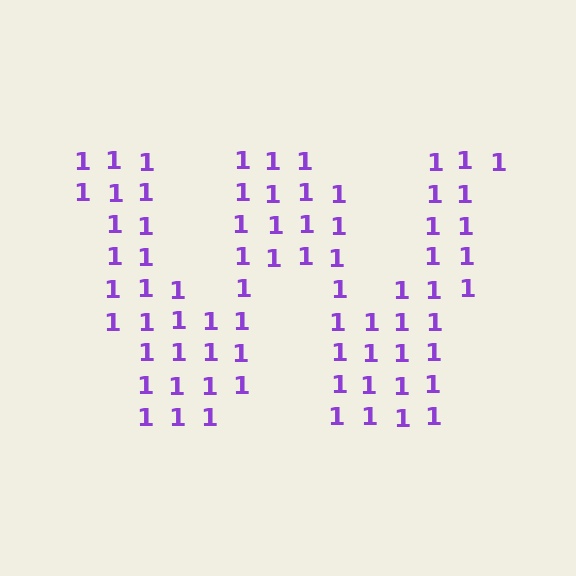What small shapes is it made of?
It is made of small digit 1's.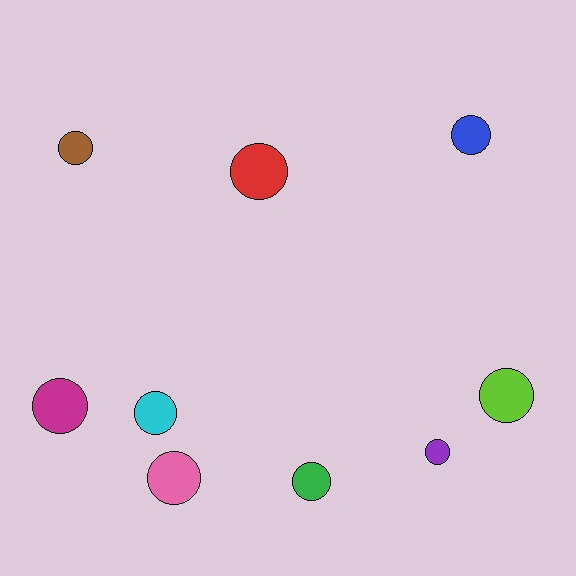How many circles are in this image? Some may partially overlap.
There are 9 circles.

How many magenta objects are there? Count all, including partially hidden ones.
There is 1 magenta object.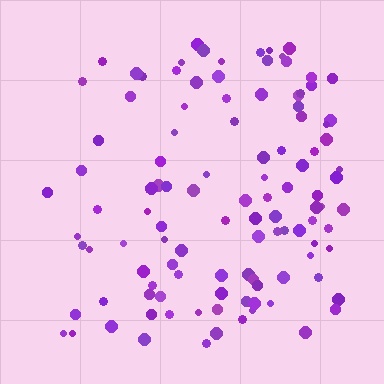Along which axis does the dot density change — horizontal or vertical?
Horizontal.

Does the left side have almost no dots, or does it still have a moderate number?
Still a moderate number, just noticeably fewer than the right.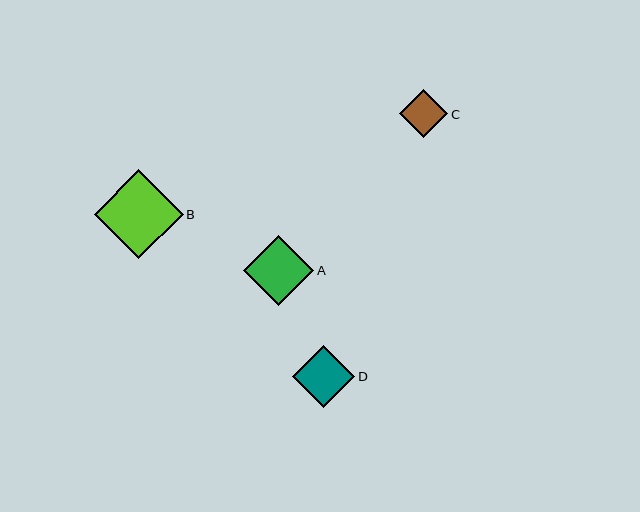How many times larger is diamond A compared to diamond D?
Diamond A is approximately 1.1 times the size of diamond D.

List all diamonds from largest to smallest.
From largest to smallest: B, A, D, C.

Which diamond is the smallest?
Diamond C is the smallest with a size of approximately 49 pixels.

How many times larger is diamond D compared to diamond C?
Diamond D is approximately 1.3 times the size of diamond C.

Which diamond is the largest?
Diamond B is the largest with a size of approximately 89 pixels.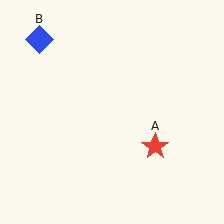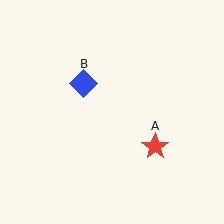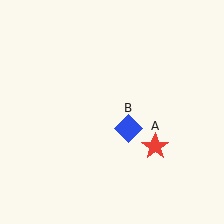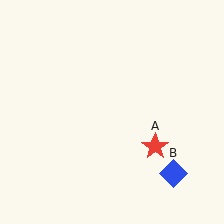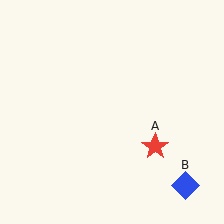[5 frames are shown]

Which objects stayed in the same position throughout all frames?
Red star (object A) remained stationary.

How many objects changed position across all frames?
1 object changed position: blue diamond (object B).